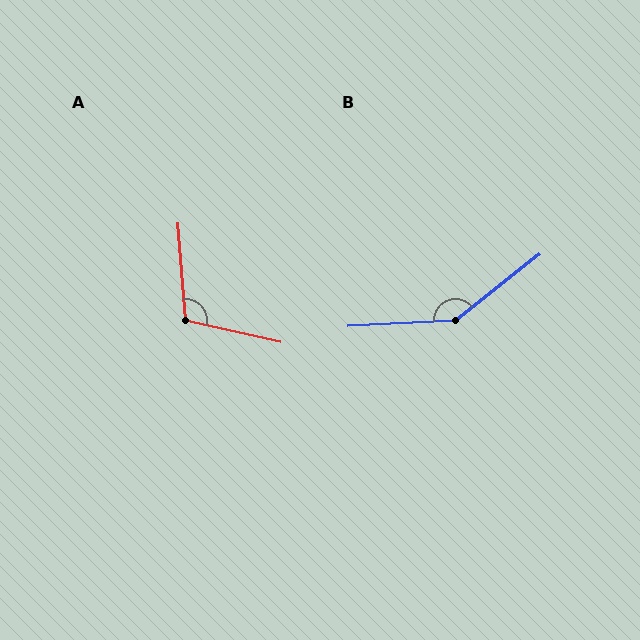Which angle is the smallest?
A, at approximately 107 degrees.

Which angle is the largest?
B, at approximately 145 degrees.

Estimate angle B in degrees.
Approximately 145 degrees.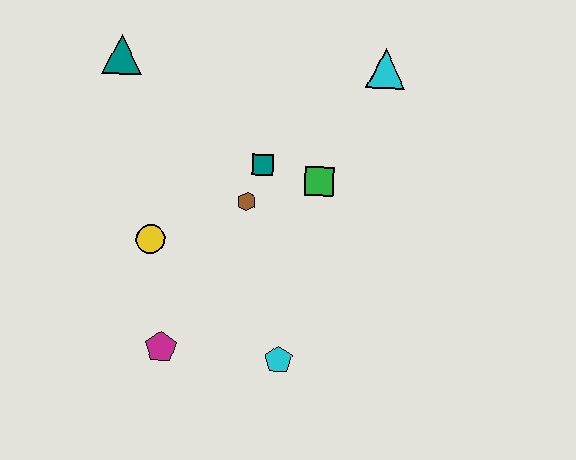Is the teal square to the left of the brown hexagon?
No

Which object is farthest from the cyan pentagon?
The teal triangle is farthest from the cyan pentagon.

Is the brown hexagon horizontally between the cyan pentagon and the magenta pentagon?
Yes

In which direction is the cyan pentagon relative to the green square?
The cyan pentagon is below the green square.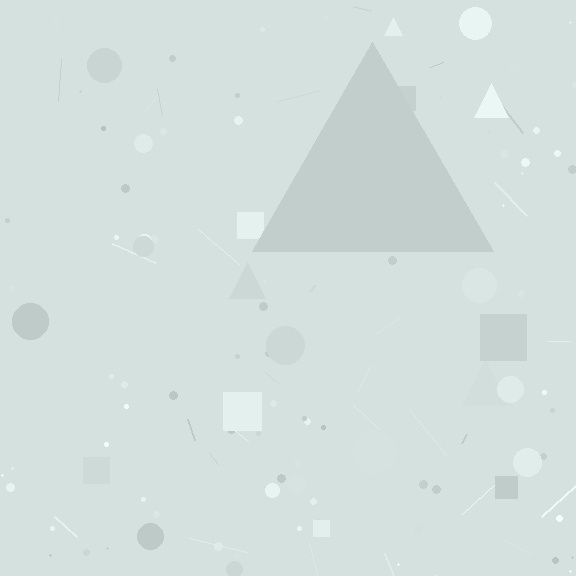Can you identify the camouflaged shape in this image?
The camouflaged shape is a triangle.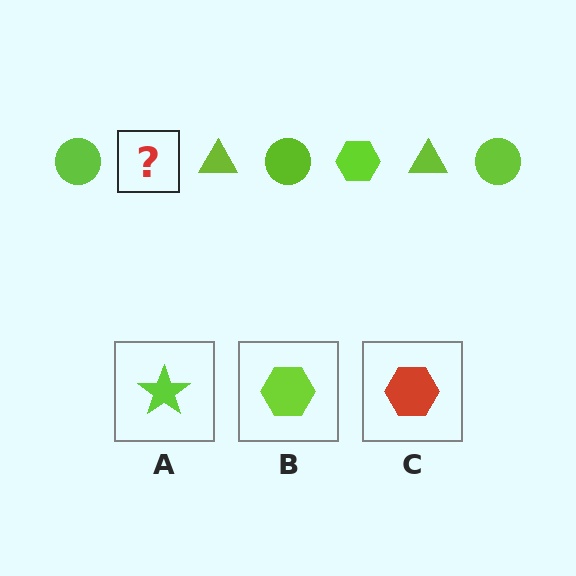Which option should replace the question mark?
Option B.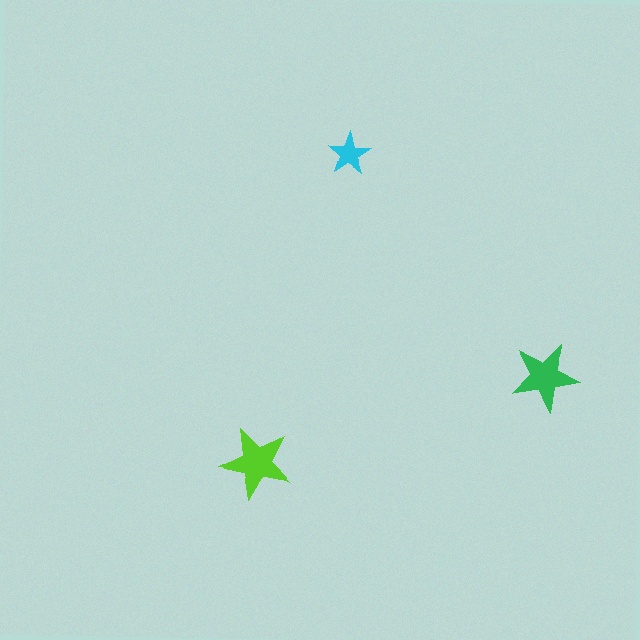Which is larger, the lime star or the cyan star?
The lime one.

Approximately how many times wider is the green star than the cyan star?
About 1.5 times wider.